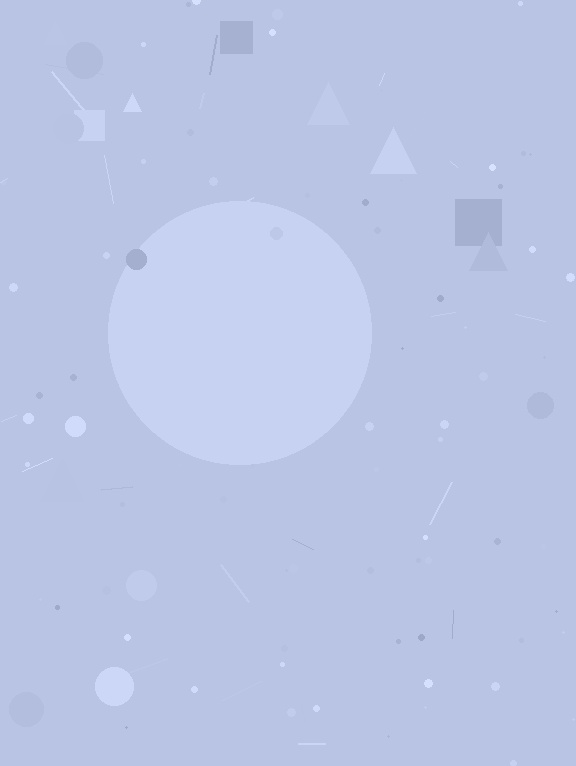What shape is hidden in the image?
A circle is hidden in the image.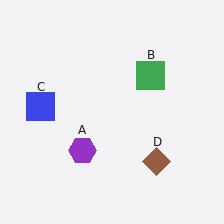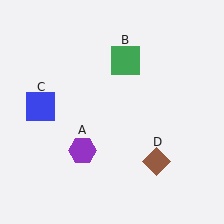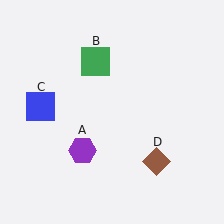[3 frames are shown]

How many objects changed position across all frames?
1 object changed position: green square (object B).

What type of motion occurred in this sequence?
The green square (object B) rotated counterclockwise around the center of the scene.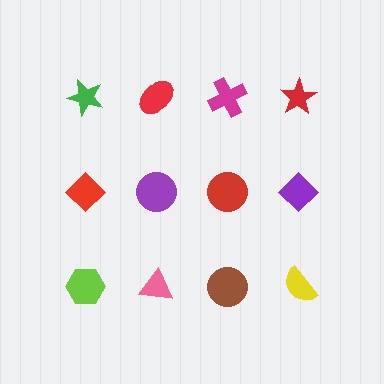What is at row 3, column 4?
A yellow semicircle.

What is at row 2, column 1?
A red diamond.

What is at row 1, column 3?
A magenta cross.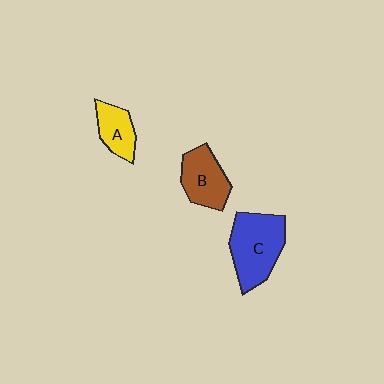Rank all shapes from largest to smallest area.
From largest to smallest: C (blue), B (brown), A (yellow).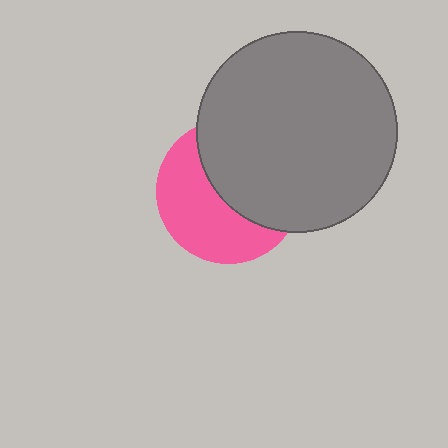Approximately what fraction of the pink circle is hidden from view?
Roughly 51% of the pink circle is hidden behind the gray circle.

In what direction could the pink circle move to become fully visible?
The pink circle could move toward the lower-left. That would shift it out from behind the gray circle entirely.